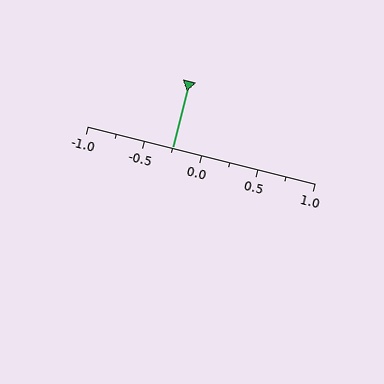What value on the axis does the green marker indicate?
The marker indicates approximately -0.25.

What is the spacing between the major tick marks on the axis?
The major ticks are spaced 0.5 apart.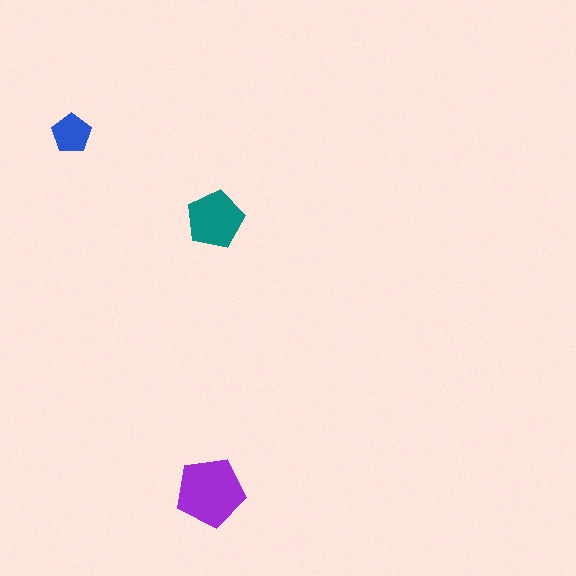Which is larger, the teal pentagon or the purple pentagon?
The purple one.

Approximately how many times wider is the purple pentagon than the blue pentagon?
About 2 times wider.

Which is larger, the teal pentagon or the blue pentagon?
The teal one.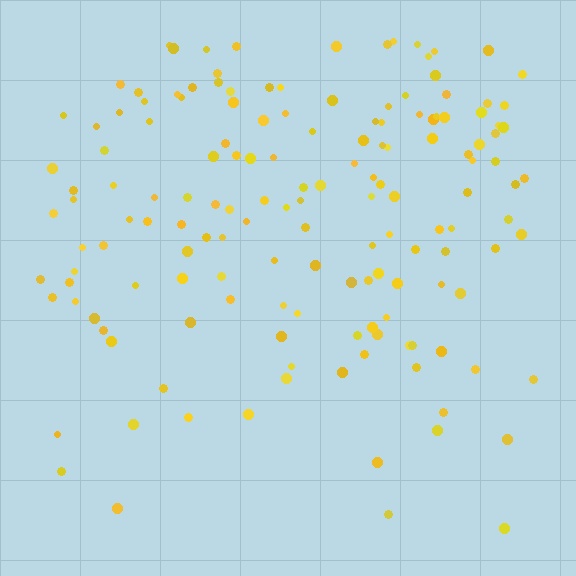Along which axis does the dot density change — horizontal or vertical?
Vertical.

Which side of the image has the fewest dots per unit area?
The bottom.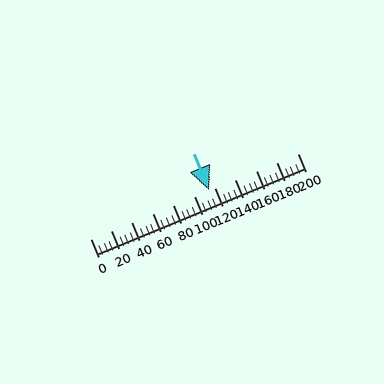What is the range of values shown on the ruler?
The ruler shows values from 0 to 200.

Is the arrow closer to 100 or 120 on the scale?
The arrow is closer to 120.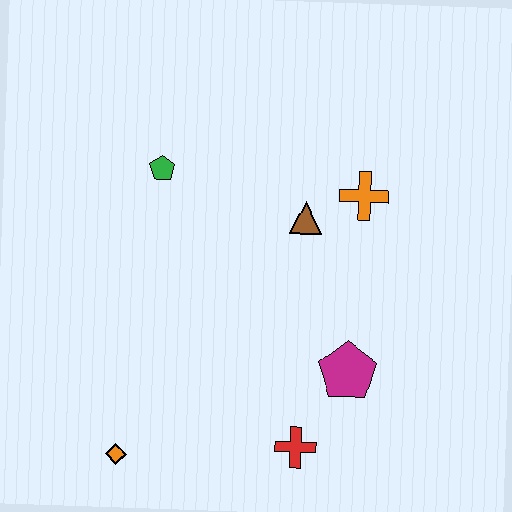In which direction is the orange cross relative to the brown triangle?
The orange cross is to the right of the brown triangle.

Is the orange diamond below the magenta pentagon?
Yes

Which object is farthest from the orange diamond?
The orange cross is farthest from the orange diamond.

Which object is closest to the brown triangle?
The orange cross is closest to the brown triangle.